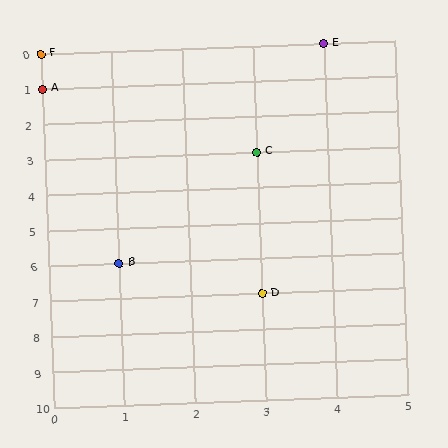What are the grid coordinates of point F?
Point F is at grid coordinates (0, 0).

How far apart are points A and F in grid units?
Points A and F are 1 row apart.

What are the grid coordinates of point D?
Point D is at grid coordinates (3, 7).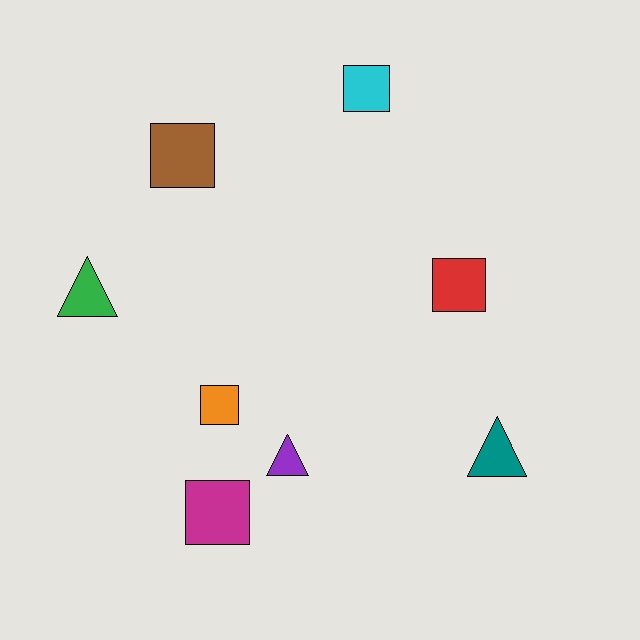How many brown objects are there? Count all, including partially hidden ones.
There is 1 brown object.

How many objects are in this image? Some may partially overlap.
There are 8 objects.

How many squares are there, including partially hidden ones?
There are 5 squares.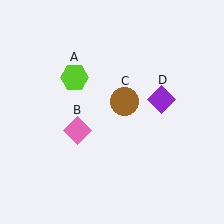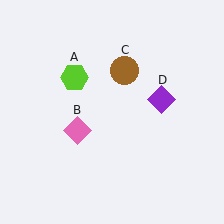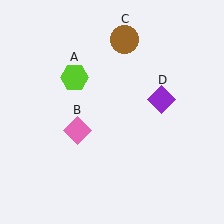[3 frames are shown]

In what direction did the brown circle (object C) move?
The brown circle (object C) moved up.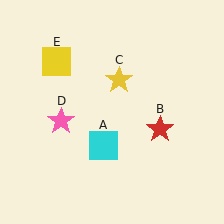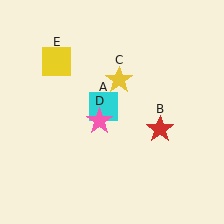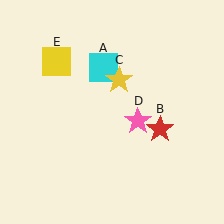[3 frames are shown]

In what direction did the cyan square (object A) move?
The cyan square (object A) moved up.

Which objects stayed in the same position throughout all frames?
Red star (object B) and yellow star (object C) and yellow square (object E) remained stationary.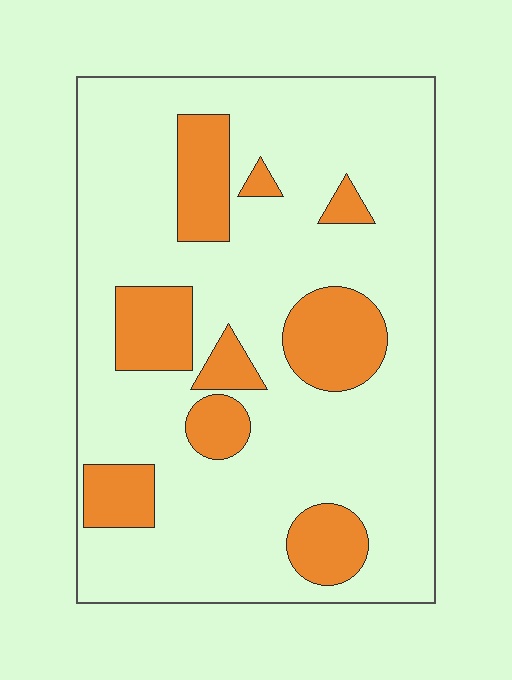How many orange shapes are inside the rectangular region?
9.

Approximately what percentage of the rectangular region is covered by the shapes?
Approximately 20%.